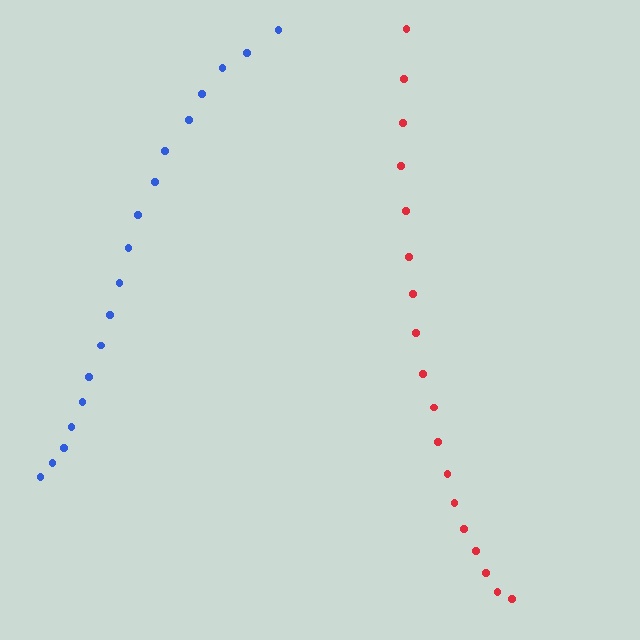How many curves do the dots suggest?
There are 2 distinct paths.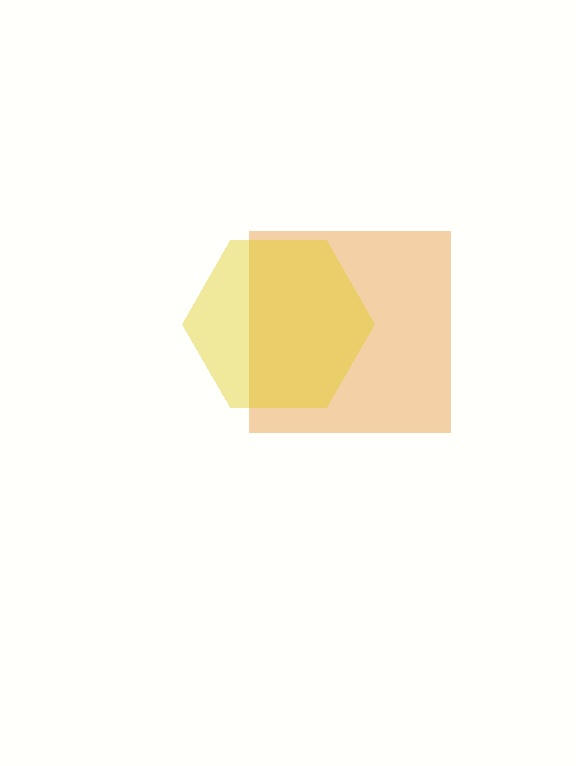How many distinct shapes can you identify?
There are 2 distinct shapes: an orange square, a yellow hexagon.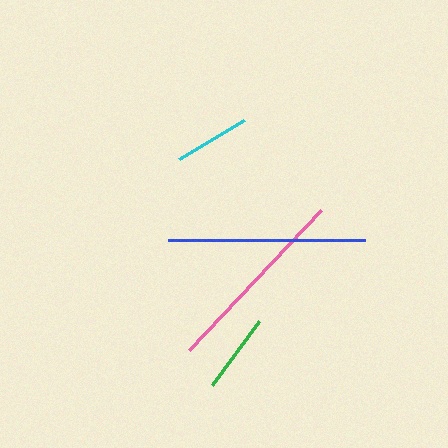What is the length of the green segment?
The green segment is approximately 79 pixels long.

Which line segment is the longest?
The blue line is the longest at approximately 197 pixels.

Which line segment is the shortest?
The cyan line is the shortest at approximately 75 pixels.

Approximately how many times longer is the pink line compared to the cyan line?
The pink line is approximately 2.6 times the length of the cyan line.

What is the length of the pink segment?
The pink segment is approximately 193 pixels long.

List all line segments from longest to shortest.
From longest to shortest: blue, pink, green, cyan.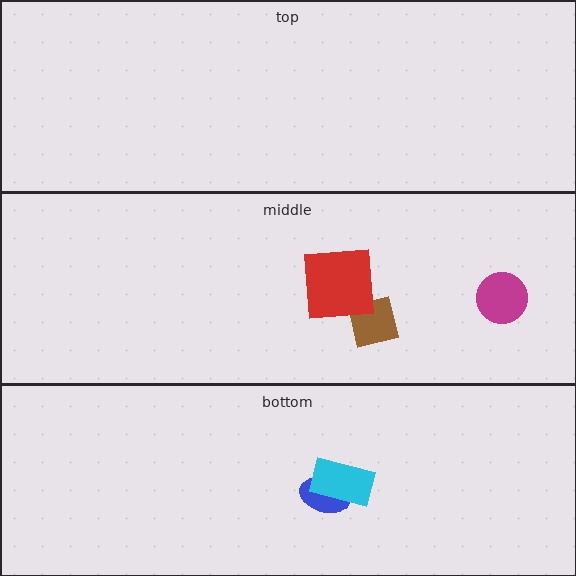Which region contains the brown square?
The middle region.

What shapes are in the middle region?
The brown square, the magenta circle, the red square.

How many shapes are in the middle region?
3.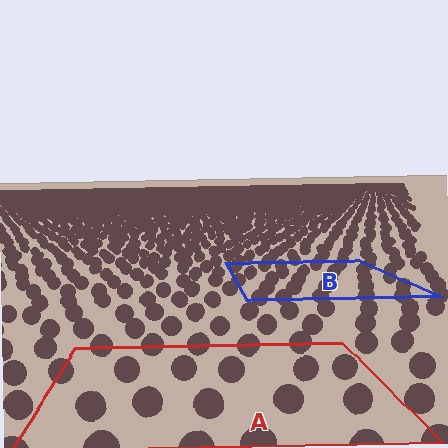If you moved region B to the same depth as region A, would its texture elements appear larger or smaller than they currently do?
They would appear larger. At a closer depth, the same texture elements are projected at a bigger on-screen size.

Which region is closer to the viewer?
Region A is closer. The texture elements there are larger and more spread out.